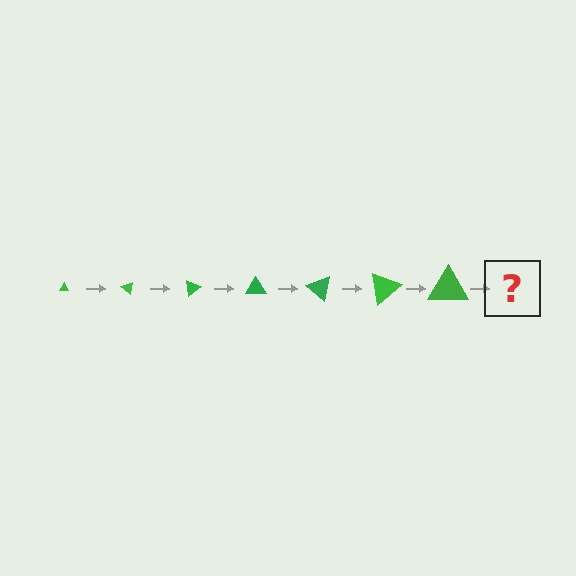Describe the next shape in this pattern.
It should be a triangle, larger than the previous one and rotated 280 degrees from the start.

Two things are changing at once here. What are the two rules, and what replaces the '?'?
The two rules are that the triangle grows larger each step and it rotates 40 degrees each step. The '?' should be a triangle, larger than the previous one and rotated 280 degrees from the start.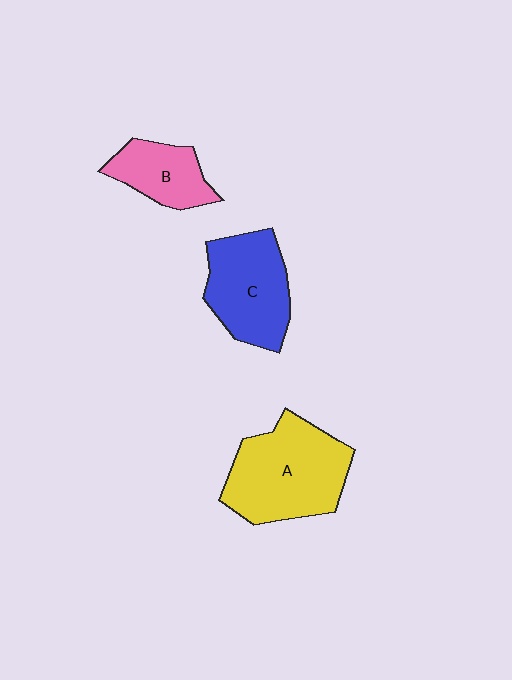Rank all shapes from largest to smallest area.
From largest to smallest: A (yellow), C (blue), B (pink).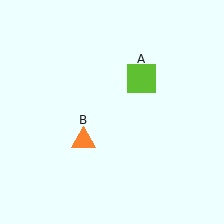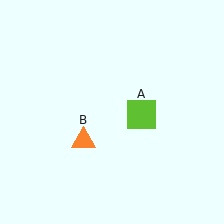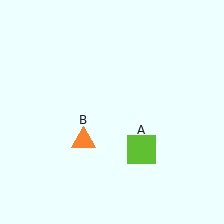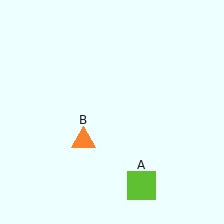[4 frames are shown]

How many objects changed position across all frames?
1 object changed position: lime square (object A).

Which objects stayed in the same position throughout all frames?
Orange triangle (object B) remained stationary.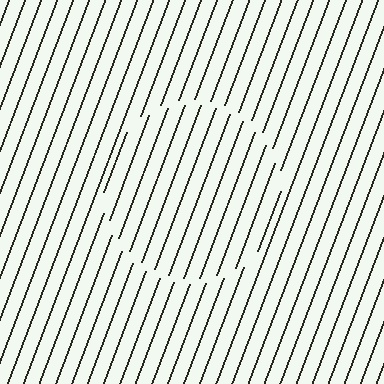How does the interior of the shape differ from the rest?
The interior of the shape contains the same grating, shifted by half a period — the contour is defined by the phase discontinuity where line-ends from the inner and outer gratings abut.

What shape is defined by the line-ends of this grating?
An illusory circle. The interior of the shape contains the same grating, shifted by half a period — the contour is defined by the phase discontinuity where line-ends from the inner and outer gratings abut.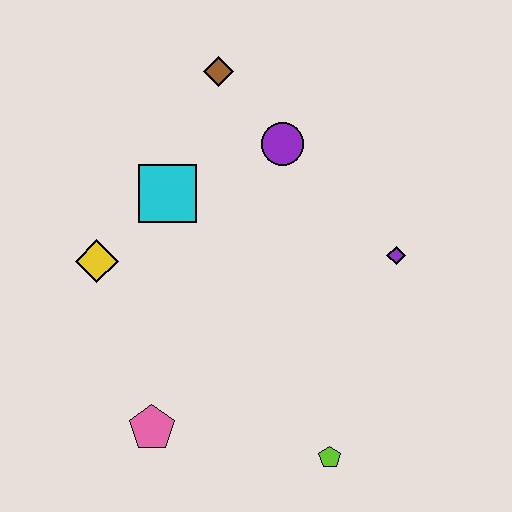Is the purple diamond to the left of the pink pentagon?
No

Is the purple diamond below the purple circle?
Yes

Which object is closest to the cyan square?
The yellow diamond is closest to the cyan square.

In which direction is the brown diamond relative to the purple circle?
The brown diamond is above the purple circle.